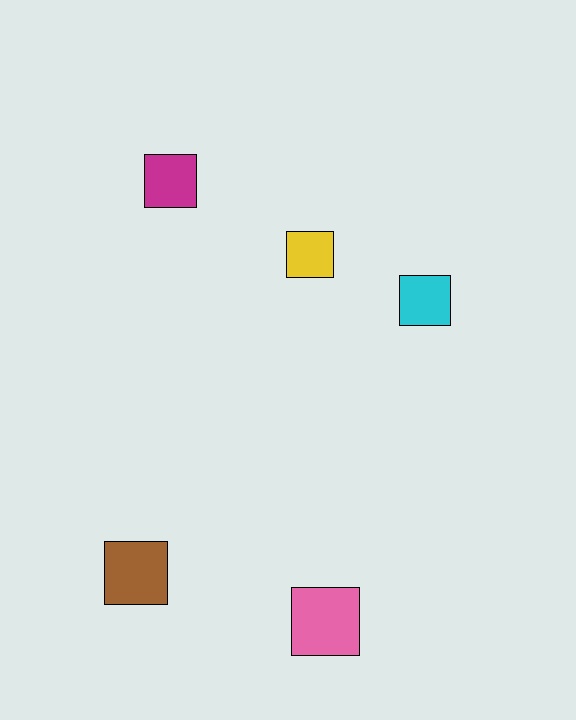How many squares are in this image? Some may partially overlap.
There are 5 squares.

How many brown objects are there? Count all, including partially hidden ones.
There is 1 brown object.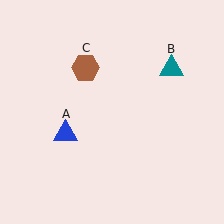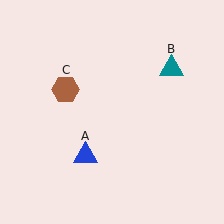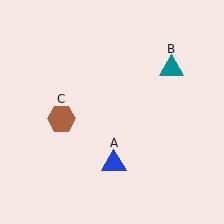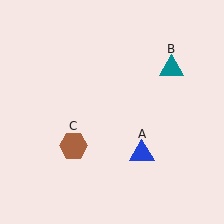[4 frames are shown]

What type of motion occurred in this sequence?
The blue triangle (object A), brown hexagon (object C) rotated counterclockwise around the center of the scene.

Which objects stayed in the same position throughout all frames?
Teal triangle (object B) remained stationary.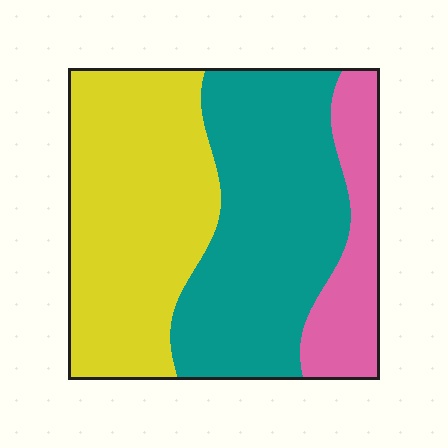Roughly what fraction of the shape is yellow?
Yellow takes up about two fifths (2/5) of the shape.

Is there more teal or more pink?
Teal.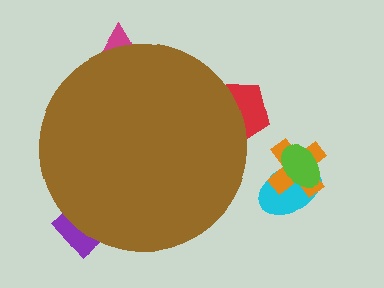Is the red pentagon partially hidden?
Yes, the red pentagon is partially hidden behind the brown circle.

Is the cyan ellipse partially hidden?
No, the cyan ellipse is fully visible.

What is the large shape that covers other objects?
A brown circle.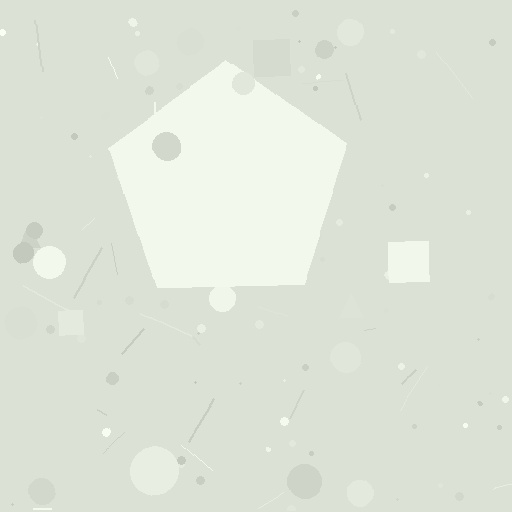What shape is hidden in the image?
A pentagon is hidden in the image.